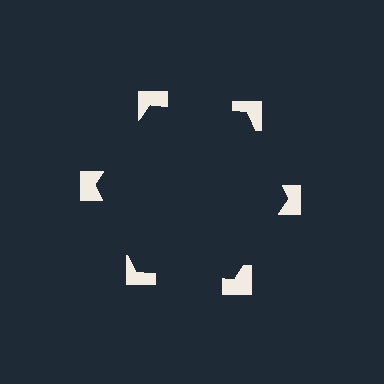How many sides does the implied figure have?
6 sides.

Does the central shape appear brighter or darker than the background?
It typically appears slightly darker than the background, even though no actual brightness change is drawn.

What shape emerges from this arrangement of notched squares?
An illusory hexagon — its edges are inferred from the aligned wedge cuts in the notched squares, not physically drawn.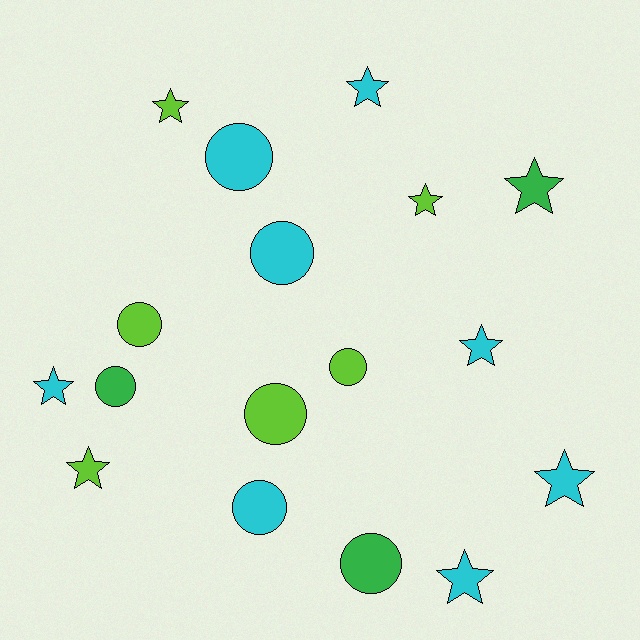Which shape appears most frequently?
Star, with 9 objects.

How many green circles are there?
There are 2 green circles.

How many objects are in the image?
There are 17 objects.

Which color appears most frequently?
Cyan, with 8 objects.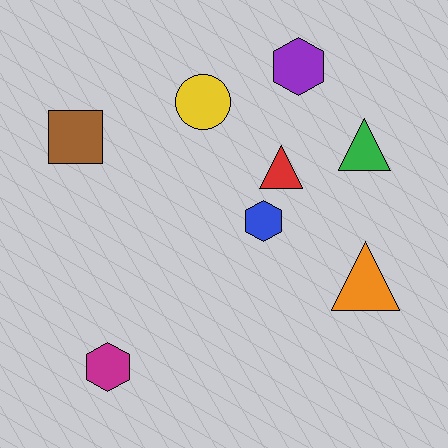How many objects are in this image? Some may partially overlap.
There are 8 objects.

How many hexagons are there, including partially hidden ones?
There are 3 hexagons.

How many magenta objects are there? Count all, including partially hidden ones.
There is 1 magenta object.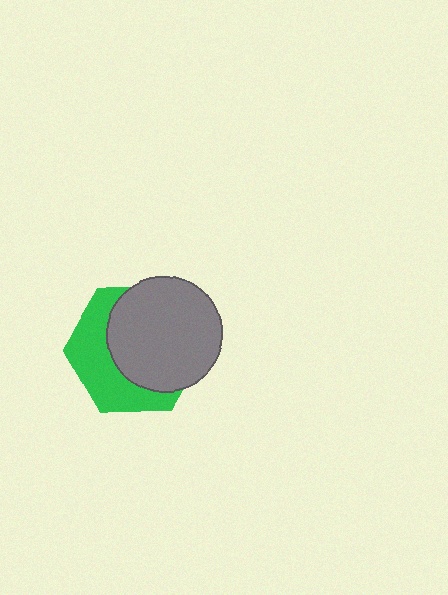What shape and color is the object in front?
The object in front is a gray circle.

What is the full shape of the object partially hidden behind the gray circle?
The partially hidden object is a green hexagon.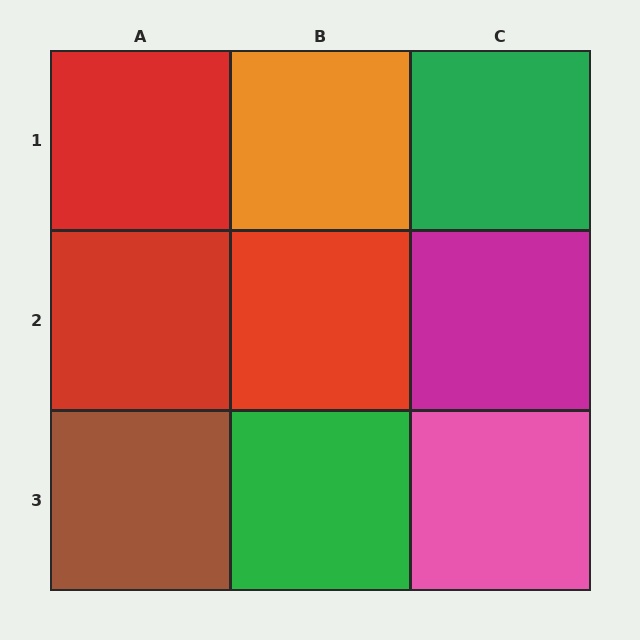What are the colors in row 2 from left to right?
Red, red, magenta.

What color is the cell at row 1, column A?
Red.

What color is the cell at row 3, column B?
Green.